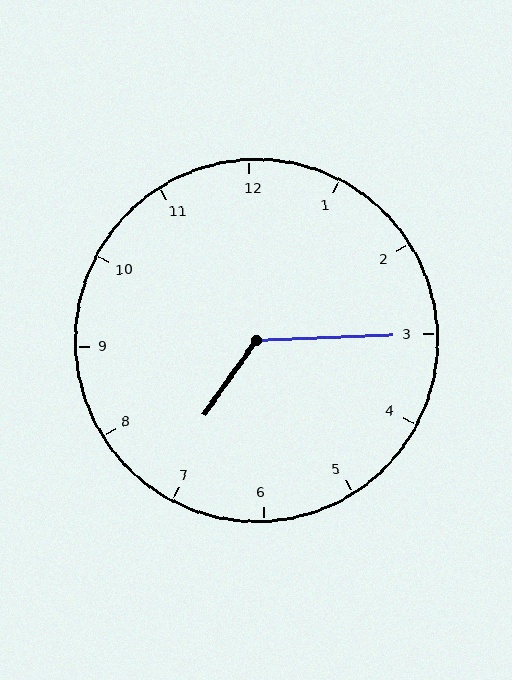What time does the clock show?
7:15.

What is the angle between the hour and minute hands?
Approximately 128 degrees.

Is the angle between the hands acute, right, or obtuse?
It is obtuse.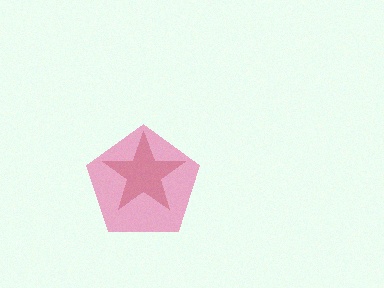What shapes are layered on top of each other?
The layered shapes are: a brown star, a pink pentagon.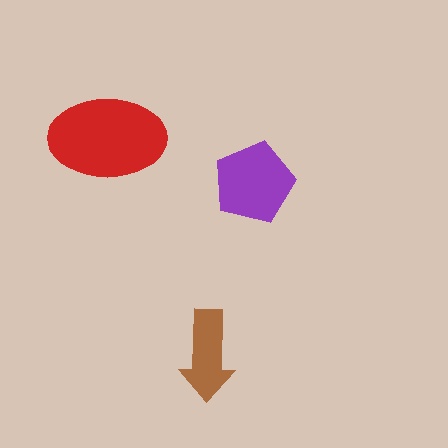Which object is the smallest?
The brown arrow.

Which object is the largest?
The red ellipse.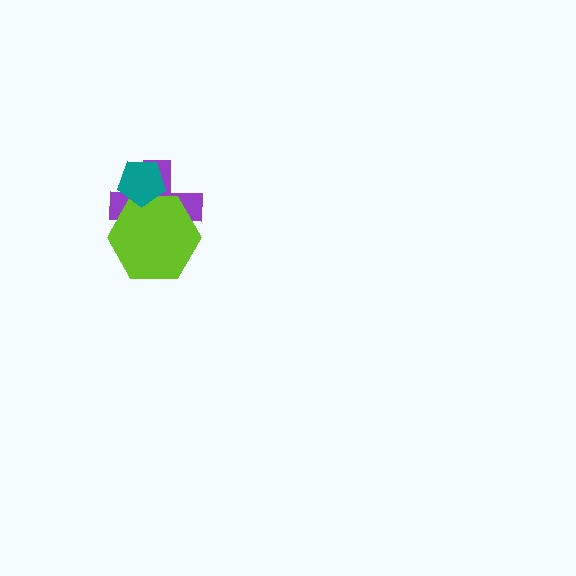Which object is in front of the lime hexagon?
The teal pentagon is in front of the lime hexagon.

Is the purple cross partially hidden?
Yes, it is partially covered by another shape.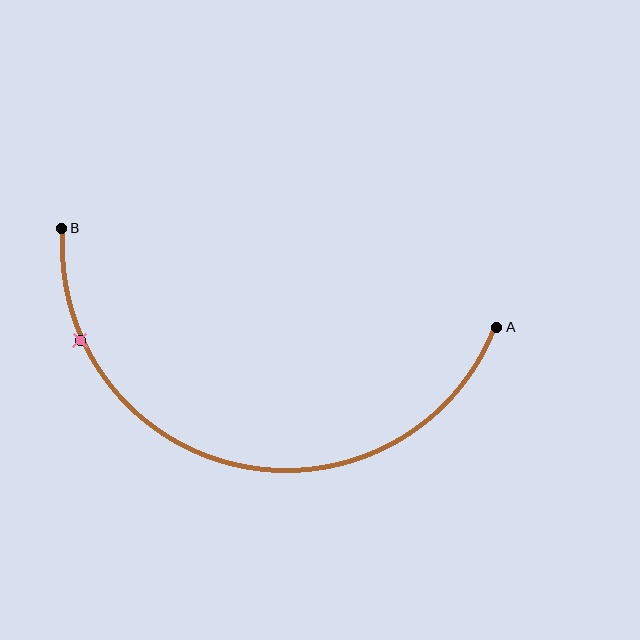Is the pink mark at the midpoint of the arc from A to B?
No. The pink mark lies on the arc but is closer to endpoint B. The arc midpoint would be at the point on the curve equidistant along the arc from both A and B.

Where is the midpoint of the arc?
The arc midpoint is the point on the curve farthest from the straight line joining A and B. It sits below that line.